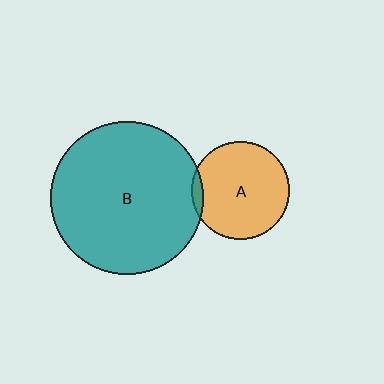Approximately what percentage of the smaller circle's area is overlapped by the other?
Approximately 5%.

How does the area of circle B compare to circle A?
Approximately 2.5 times.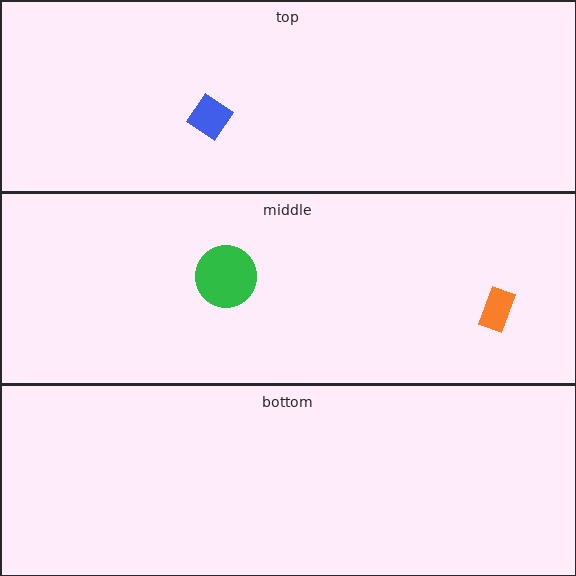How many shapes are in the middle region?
2.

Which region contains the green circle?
The middle region.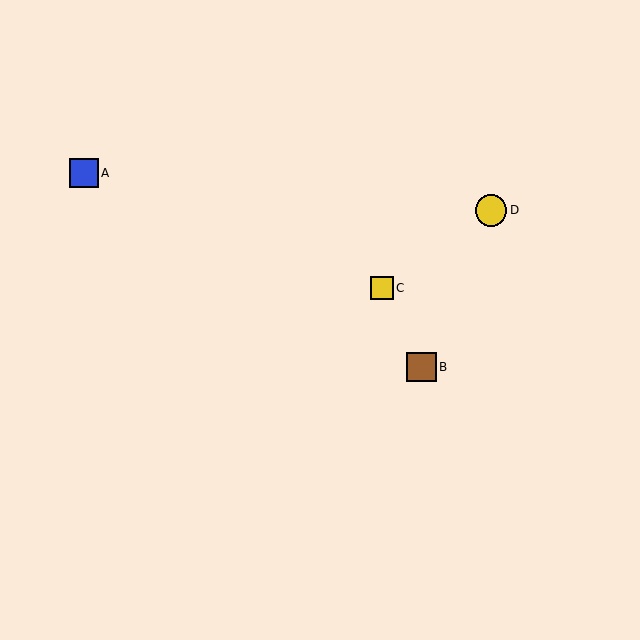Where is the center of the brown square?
The center of the brown square is at (422, 367).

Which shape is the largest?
The yellow circle (labeled D) is the largest.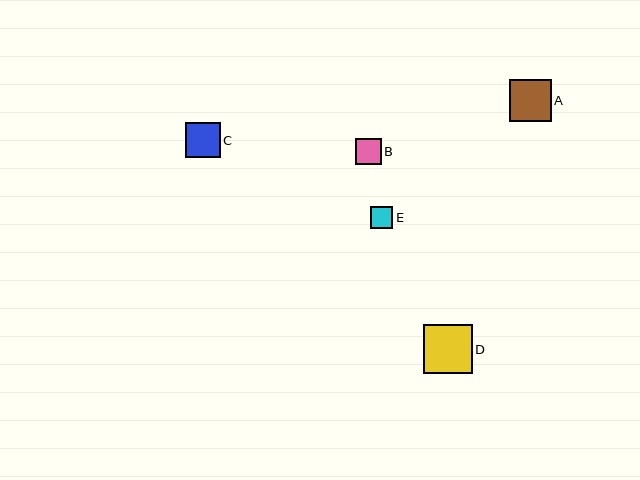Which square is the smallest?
Square E is the smallest with a size of approximately 22 pixels.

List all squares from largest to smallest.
From largest to smallest: D, A, C, B, E.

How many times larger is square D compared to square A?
Square D is approximately 1.2 times the size of square A.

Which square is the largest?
Square D is the largest with a size of approximately 49 pixels.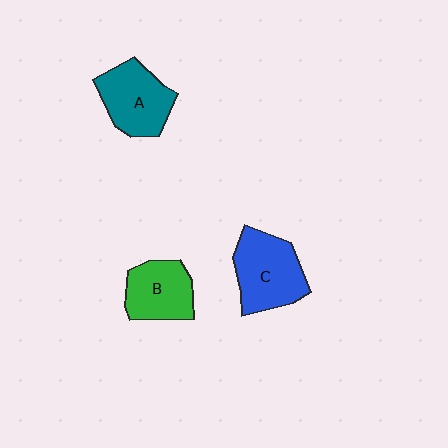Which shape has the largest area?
Shape C (blue).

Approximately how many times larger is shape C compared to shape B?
Approximately 1.3 times.